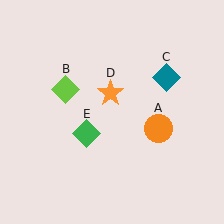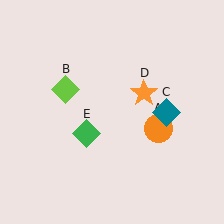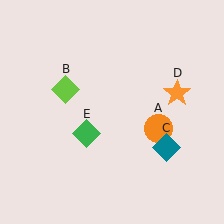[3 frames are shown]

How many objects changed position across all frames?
2 objects changed position: teal diamond (object C), orange star (object D).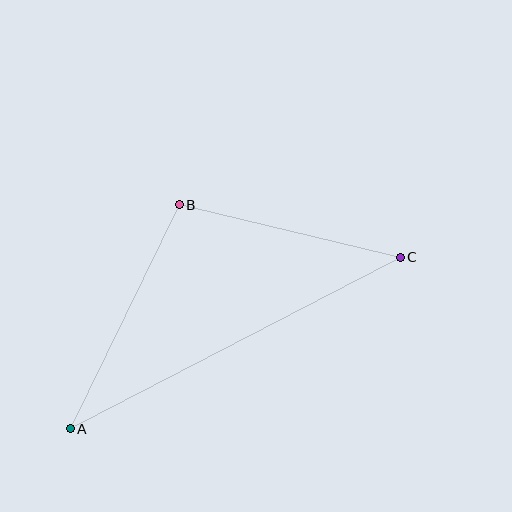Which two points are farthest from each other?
Points A and C are farthest from each other.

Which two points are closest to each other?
Points B and C are closest to each other.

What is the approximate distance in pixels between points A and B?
The distance between A and B is approximately 249 pixels.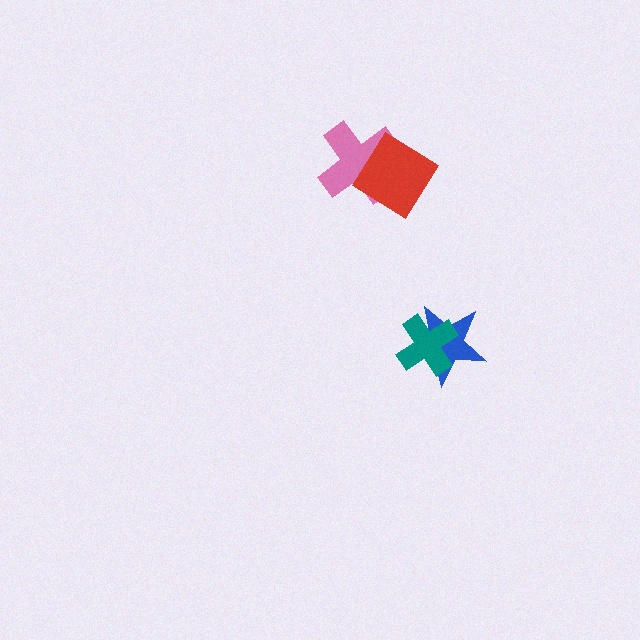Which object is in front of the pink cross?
The red diamond is in front of the pink cross.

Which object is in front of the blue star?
The teal cross is in front of the blue star.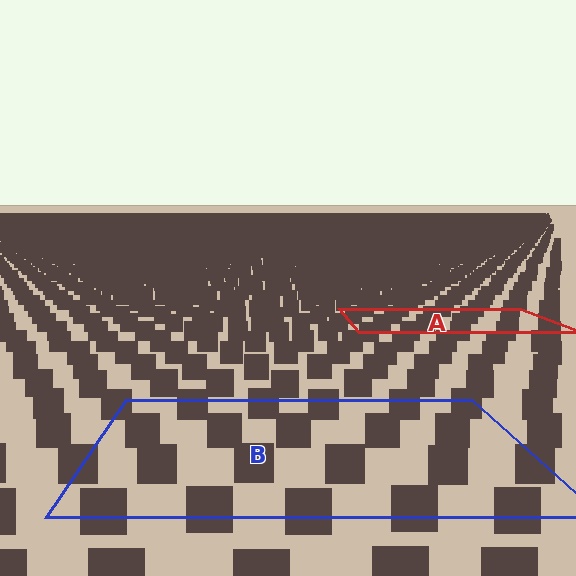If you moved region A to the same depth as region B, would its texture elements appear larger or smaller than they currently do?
They would appear larger. At a closer depth, the same texture elements are projected at a bigger on-screen size.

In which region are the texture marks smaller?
The texture marks are smaller in region A, because it is farther away.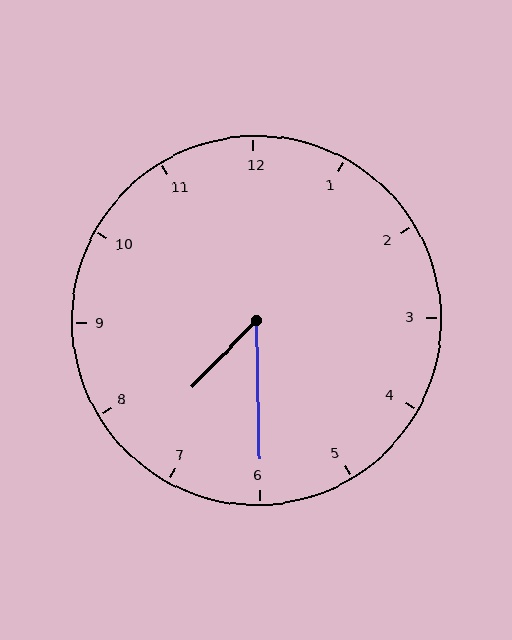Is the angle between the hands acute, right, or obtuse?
It is acute.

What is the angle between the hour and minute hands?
Approximately 45 degrees.